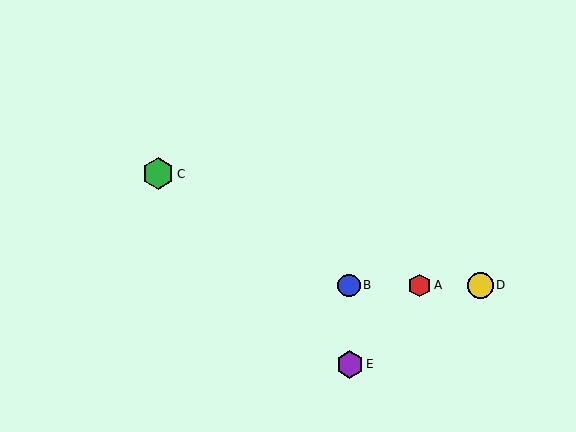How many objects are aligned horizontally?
3 objects (A, B, D) are aligned horizontally.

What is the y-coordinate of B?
Object B is at y≈285.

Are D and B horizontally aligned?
Yes, both are at y≈285.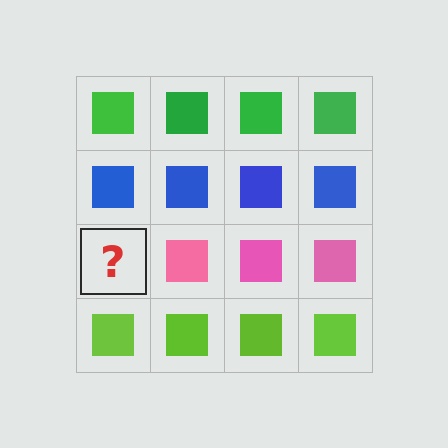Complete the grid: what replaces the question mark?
The question mark should be replaced with a pink square.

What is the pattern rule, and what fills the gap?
The rule is that each row has a consistent color. The gap should be filled with a pink square.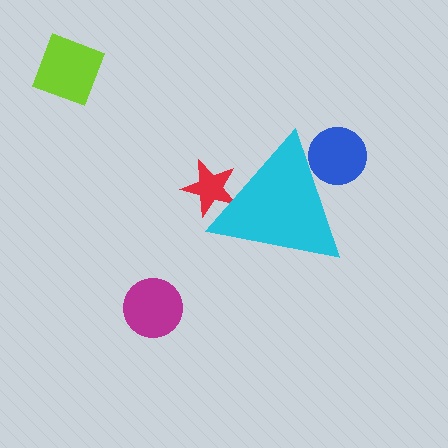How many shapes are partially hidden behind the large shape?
2 shapes are partially hidden.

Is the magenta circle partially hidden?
No, the magenta circle is fully visible.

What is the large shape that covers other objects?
A cyan triangle.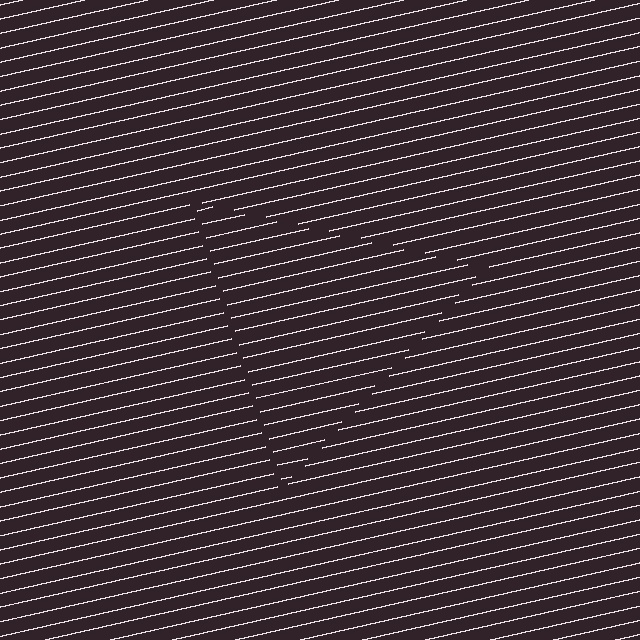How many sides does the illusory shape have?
3 sides — the line-ends trace a triangle.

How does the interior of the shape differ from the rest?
The interior of the shape contains the same grating, shifted by half a period — the contour is defined by the phase discontinuity where line-ends from the inner and outer gratings abut.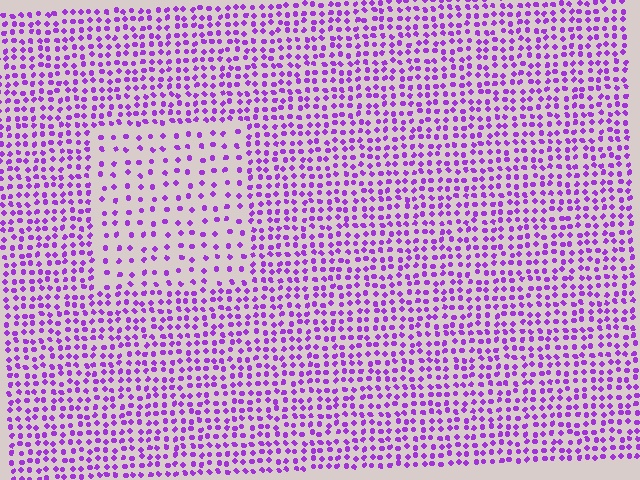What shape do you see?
I see a rectangle.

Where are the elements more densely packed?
The elements are more densely packed outside the rectangle boundary.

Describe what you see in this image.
The image contains small purple elements arranged at two different densities. A rectangle-shaped region is visible where the elements are less densely packed than the surrounding area.